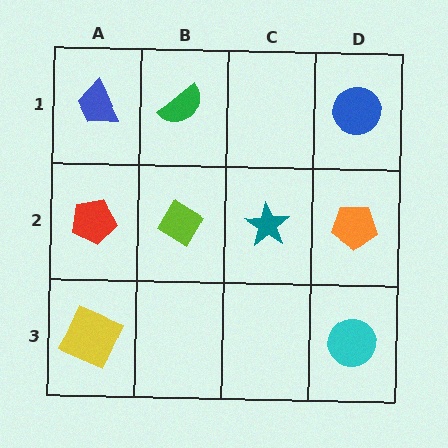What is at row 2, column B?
A lime diamond.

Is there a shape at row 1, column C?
No, that cell is empty.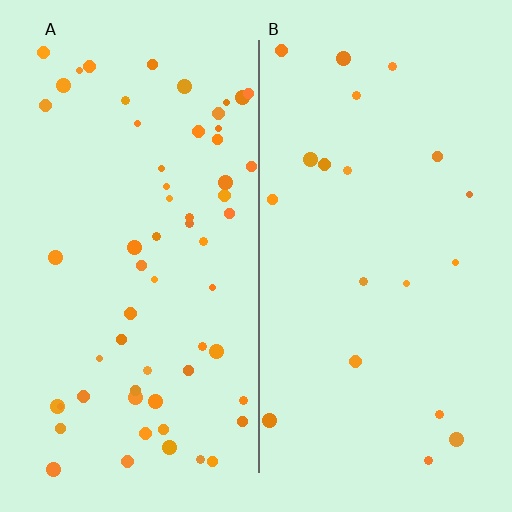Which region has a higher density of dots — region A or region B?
A (the left).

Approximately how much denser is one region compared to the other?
Approximately 3.0× — region A over region B.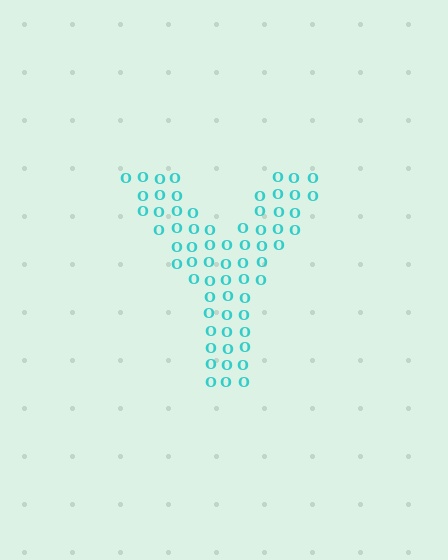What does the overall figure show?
The overall figure shows the letter Y.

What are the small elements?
The small elements are letter O's.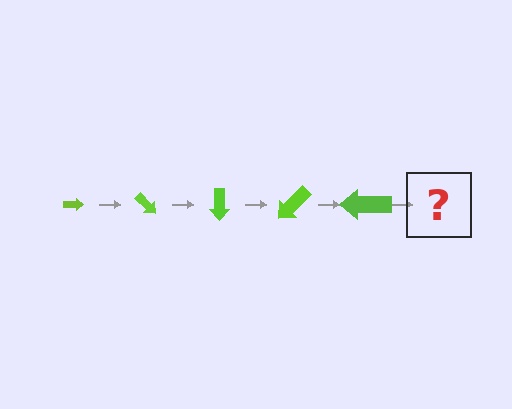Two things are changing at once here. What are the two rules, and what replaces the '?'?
The two rules are that the arrow grows larger each step and it rotates 45 degrees each step. The '?' should be an arrow, larger than the previous one and rotated 225 degrees from the start.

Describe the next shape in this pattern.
It should be an arrow, larger than the previous one and rotated 225 degrees from the start.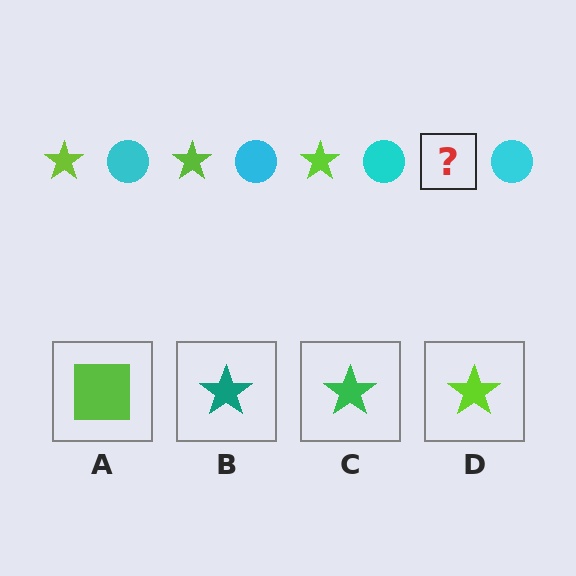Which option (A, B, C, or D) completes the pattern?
D.